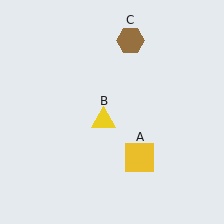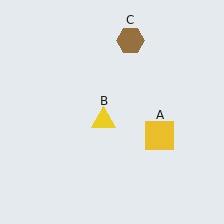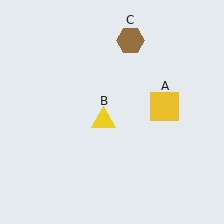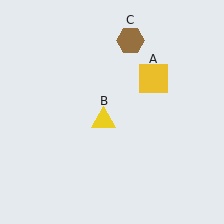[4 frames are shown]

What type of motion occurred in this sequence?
The yellow square (object A) rotated counterclockwise around the center of the scene.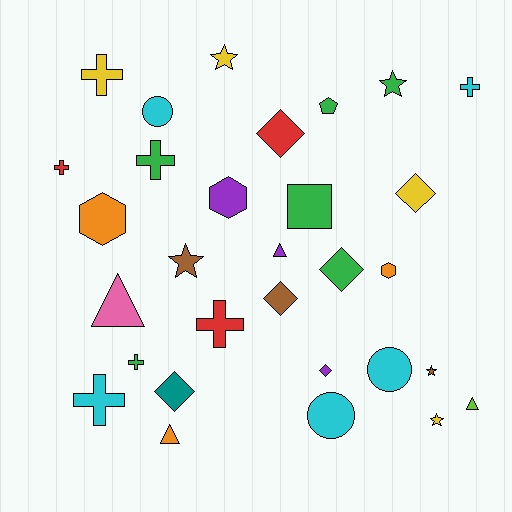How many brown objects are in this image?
There are 3 brown objects.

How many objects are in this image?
There are 30 objects.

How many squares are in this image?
There is 1 square.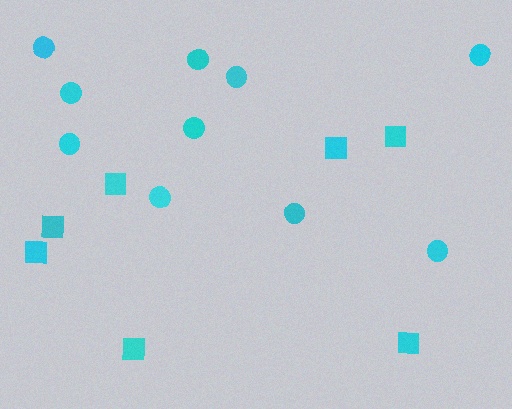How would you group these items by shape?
There are 2 groups: one group of circles (10) and one group of squares (7).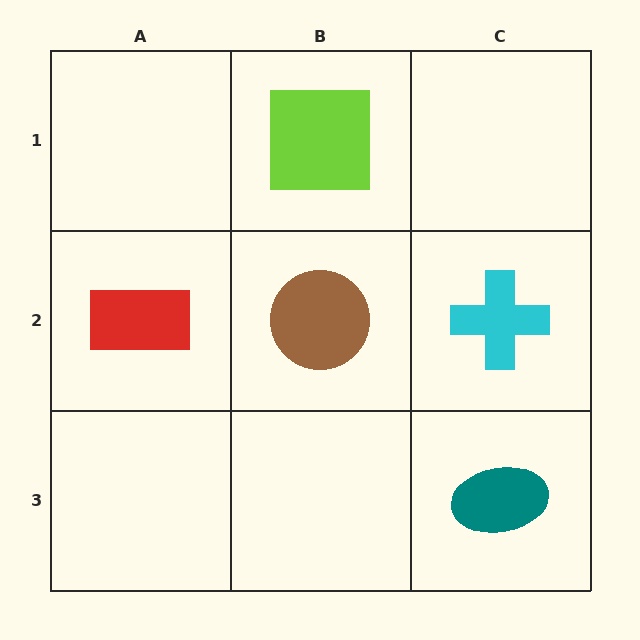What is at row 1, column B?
A lime square.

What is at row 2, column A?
A red rectangle.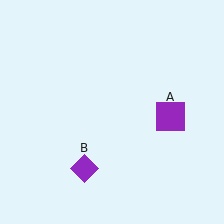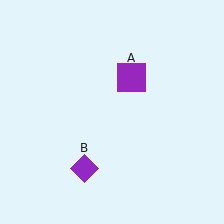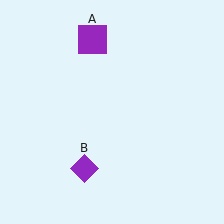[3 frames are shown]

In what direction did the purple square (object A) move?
The purple square (object A) moved up and to the left.